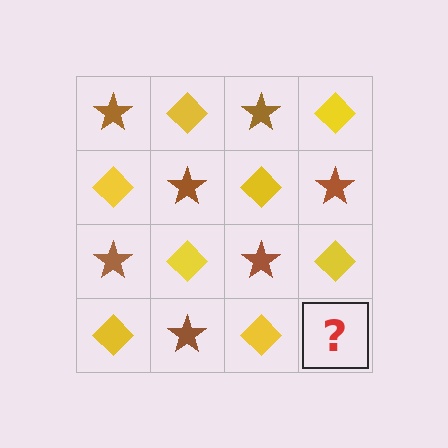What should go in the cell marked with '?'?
The missing cell should contain a brown star.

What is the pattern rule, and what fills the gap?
The rule is that it alternates brown star and yellow diamond in a checkerboard pattern. The gap should be filled with a brown star.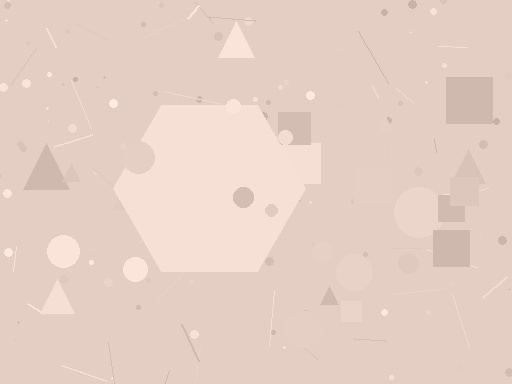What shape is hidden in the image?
A hexagon is hidden in the image.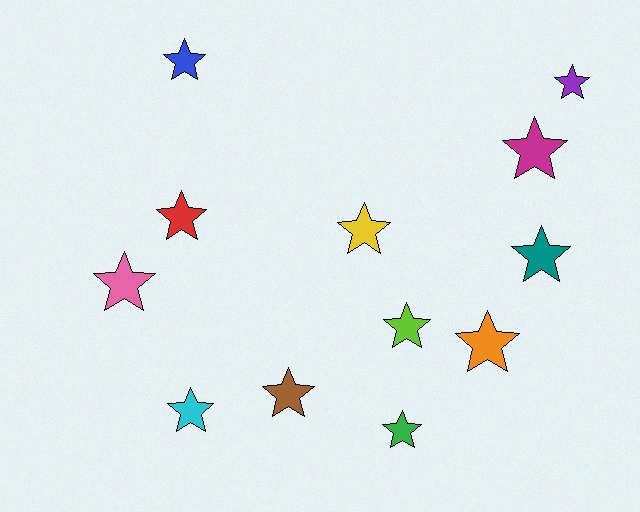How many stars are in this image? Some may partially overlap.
There are 12 stars.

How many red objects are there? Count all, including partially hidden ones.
There is 1 red object.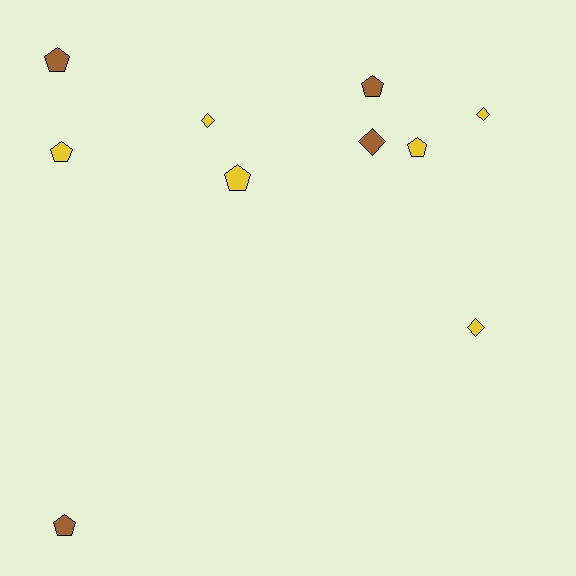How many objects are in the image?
There are 10 objects.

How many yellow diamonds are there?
There are 3 yellow diamonds.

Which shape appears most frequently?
Pentagon, with 6 objects.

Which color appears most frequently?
Yellow, with 6 objects.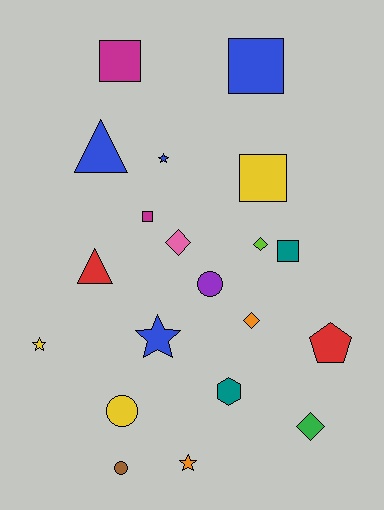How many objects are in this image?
There are 20 objects.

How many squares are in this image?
There are 5 squares.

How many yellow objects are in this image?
There are 3 yellow objects.